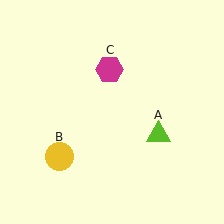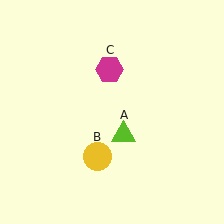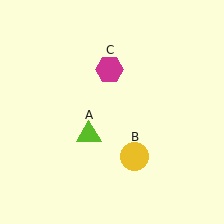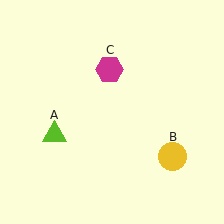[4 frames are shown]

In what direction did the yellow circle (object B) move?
The yellow circle (object B) moved right.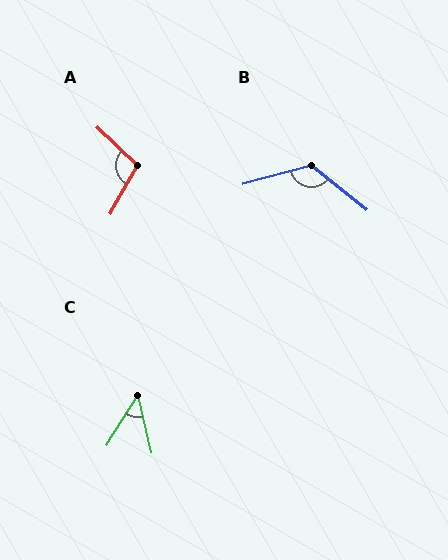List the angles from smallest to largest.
C (45°), A (104°), B (127°).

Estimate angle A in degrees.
Approximately 104 degrees.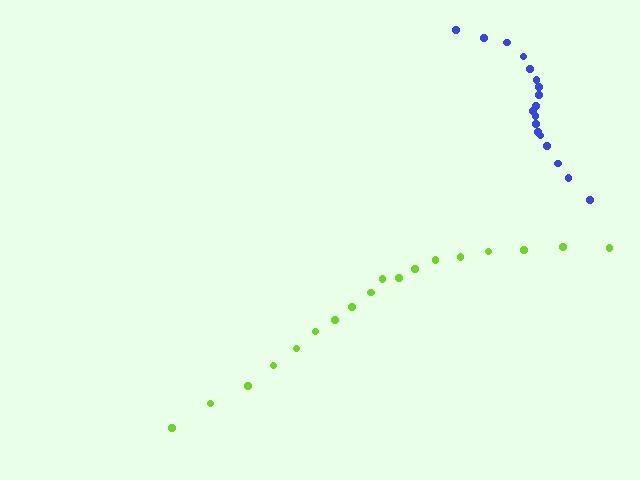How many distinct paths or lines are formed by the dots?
There are 2 distinct paths.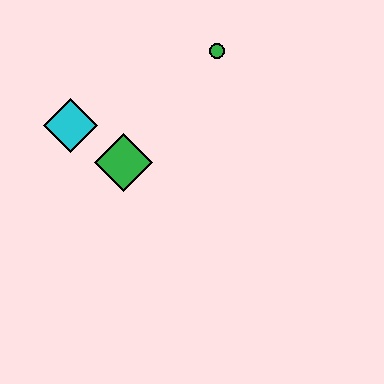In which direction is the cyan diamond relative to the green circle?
The cyan diamond is to the left of the green circle.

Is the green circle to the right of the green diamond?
Yes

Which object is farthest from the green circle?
The cyan diamond is farthest from the green circle.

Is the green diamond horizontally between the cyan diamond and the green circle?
Yes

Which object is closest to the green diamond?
The cyan diamond is closest to the green diamond.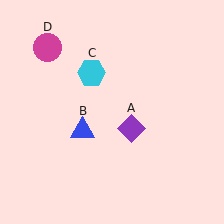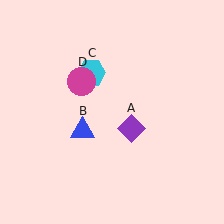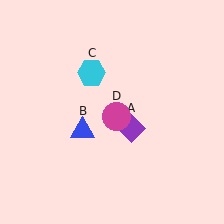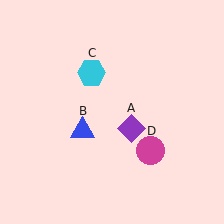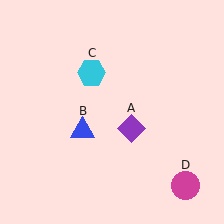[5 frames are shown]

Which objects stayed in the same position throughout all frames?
Purple diamond (object A) and blue triangle (object B) and cyan hexagon (object C) remained stationary.